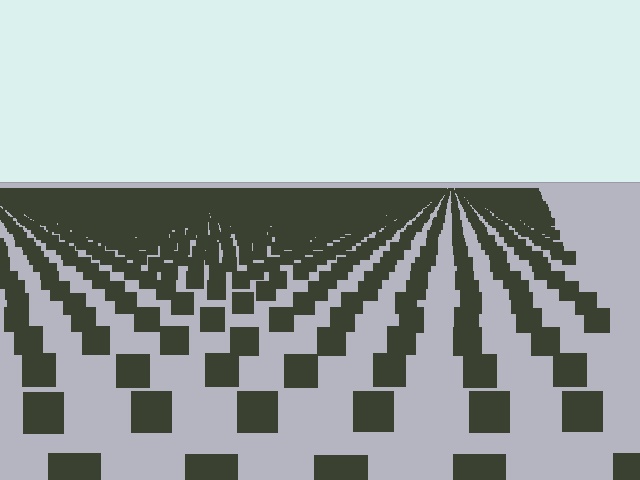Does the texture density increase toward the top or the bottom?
Density increases toward the top.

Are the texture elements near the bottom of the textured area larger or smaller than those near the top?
Larger. Near the bottom, elements are closer to the viewer and appear at a bigger on-screen size.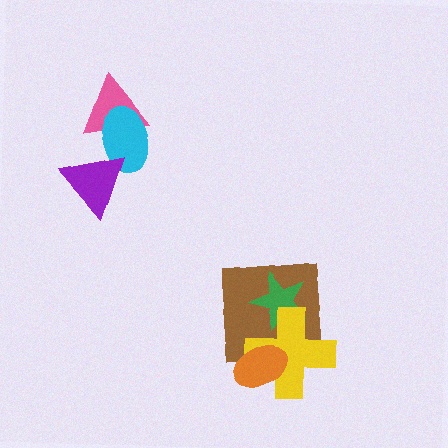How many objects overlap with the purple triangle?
1 object overlaps with the purple triangle.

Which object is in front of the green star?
The yellow cross is in front of the green star.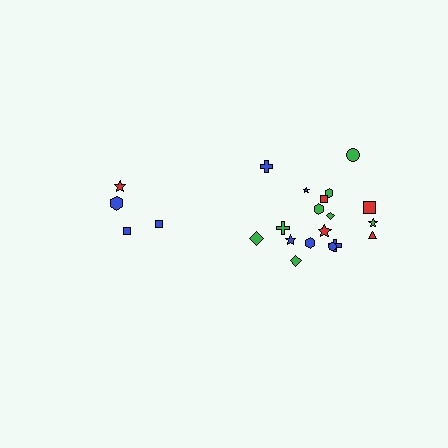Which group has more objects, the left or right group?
The right group.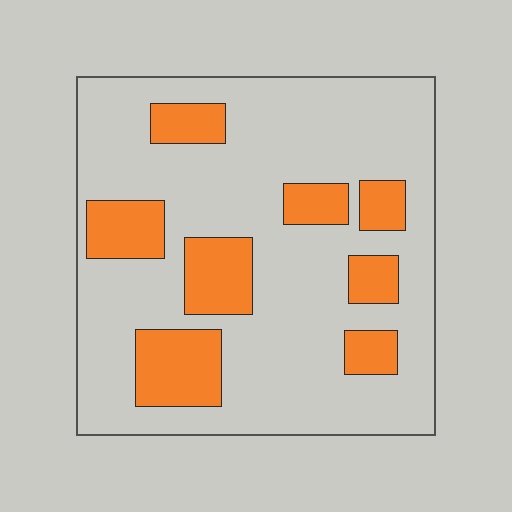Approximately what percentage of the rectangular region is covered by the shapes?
Approximately 25%.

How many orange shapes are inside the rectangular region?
8.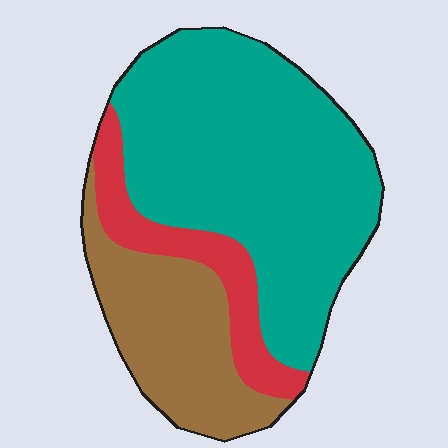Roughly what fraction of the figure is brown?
Brown covers 26% of the figure.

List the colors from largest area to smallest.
From largest to smallest: teal, brown, red.